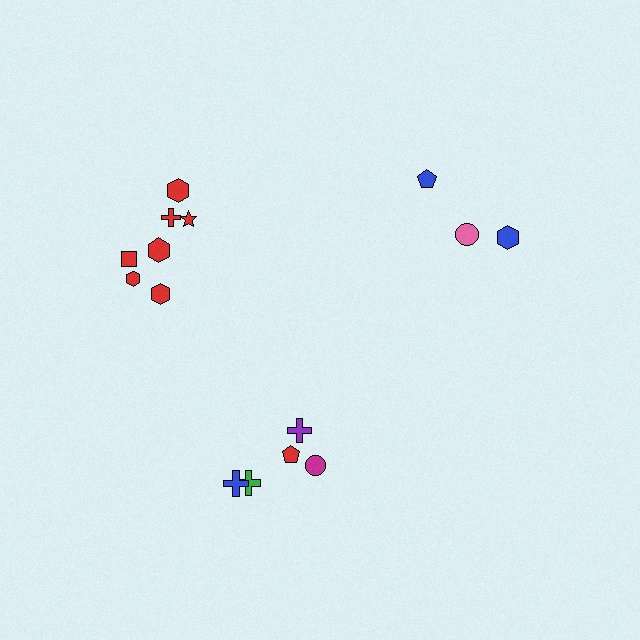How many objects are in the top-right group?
There are 3 objects.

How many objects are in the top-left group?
There are 7 objects.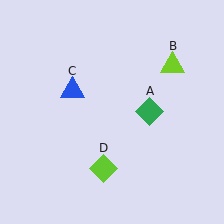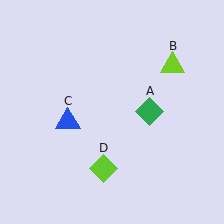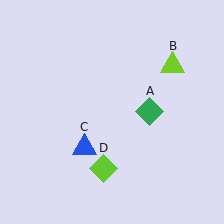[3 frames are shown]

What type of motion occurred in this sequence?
The blue triangle (object C) rotated counterclockwise around the center of the scene.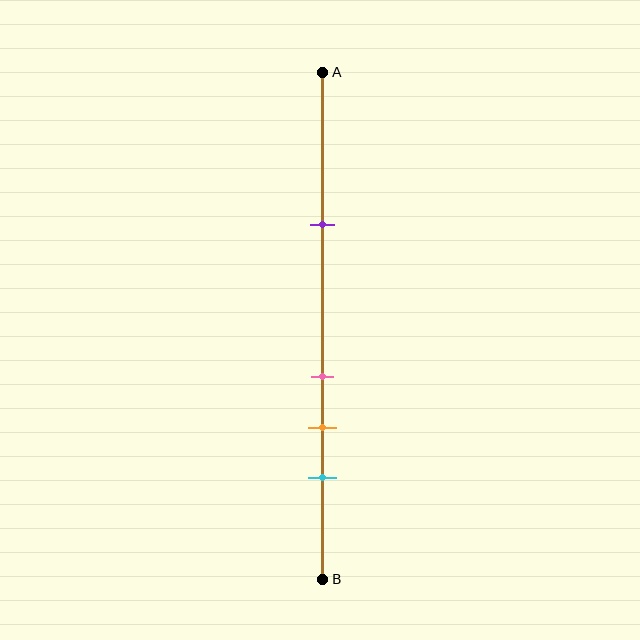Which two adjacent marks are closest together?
The pink and orange marks are the closest adjacent pair.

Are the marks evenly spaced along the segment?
No, the marks are not evenly spaced.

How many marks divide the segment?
There are 4 marks dividing the segment.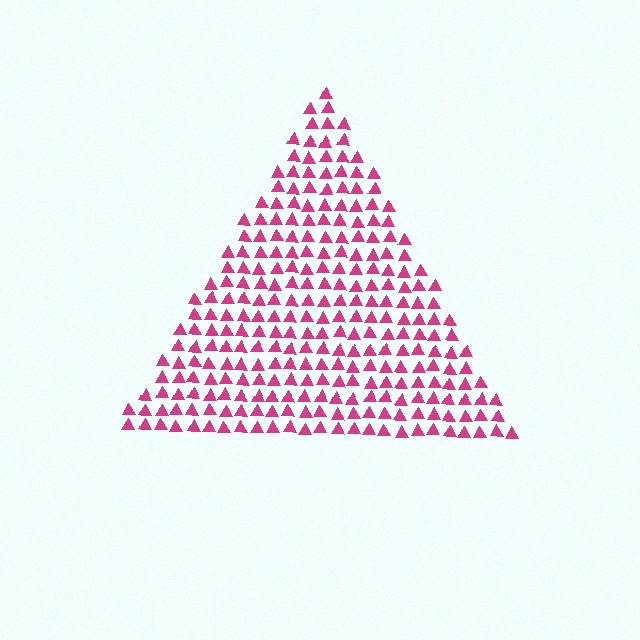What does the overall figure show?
The overall figure shows a triangle.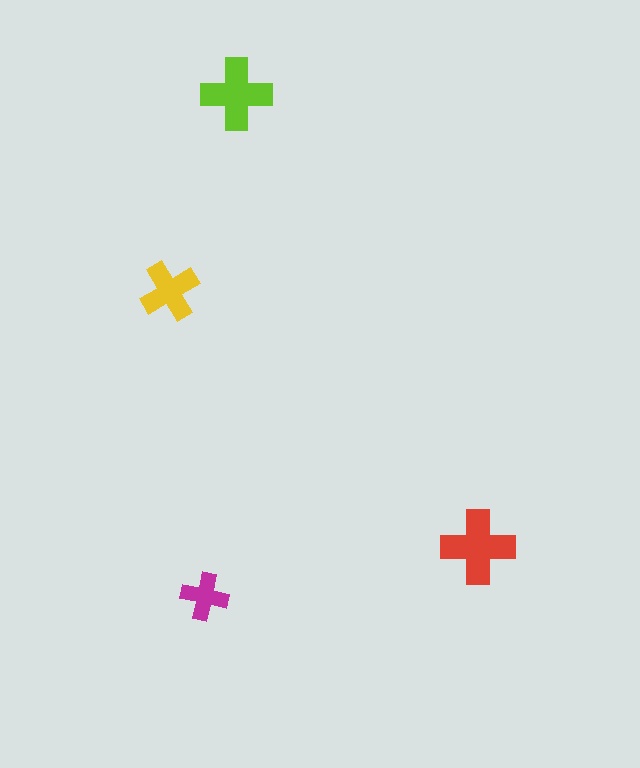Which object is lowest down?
The magenta cross is bottommost.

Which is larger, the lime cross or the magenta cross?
The lime one.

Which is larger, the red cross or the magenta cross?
The red one.